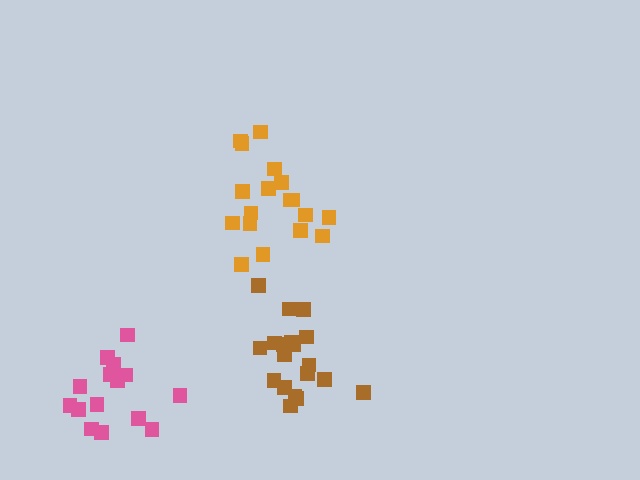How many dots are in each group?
Group 1: 15 dots, Group 2: 18 dots, Group 3: 19 dots (52 total).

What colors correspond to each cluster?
The clusters are colored: pink, orange, brown.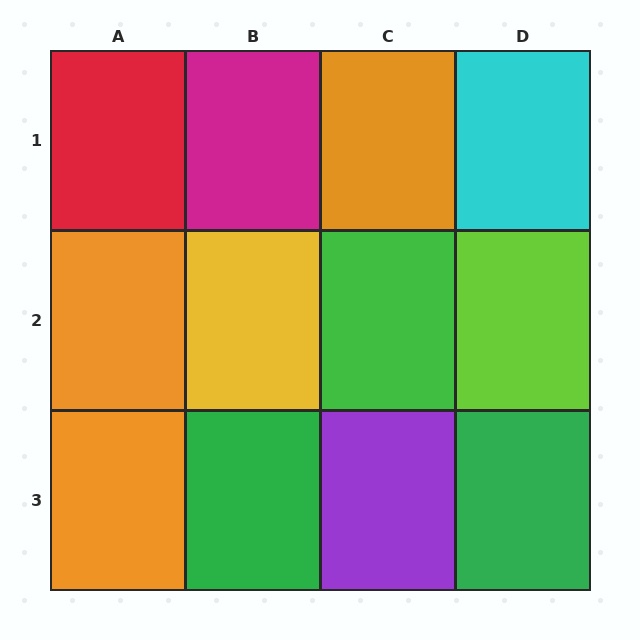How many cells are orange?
3 cells are orange.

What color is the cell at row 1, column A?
Red.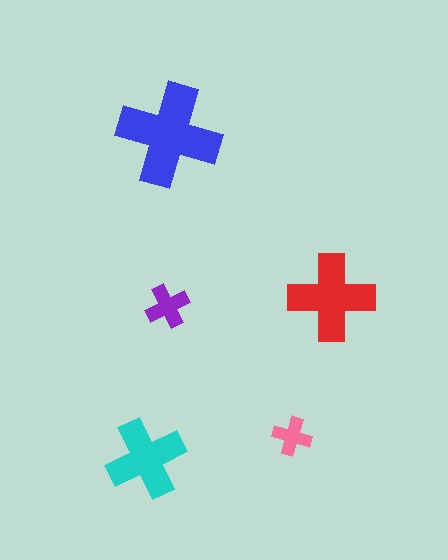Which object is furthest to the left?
The cyan cross is leftmost.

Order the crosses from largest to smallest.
the blue one, the red one, the cyan one, the purple one, the pink one.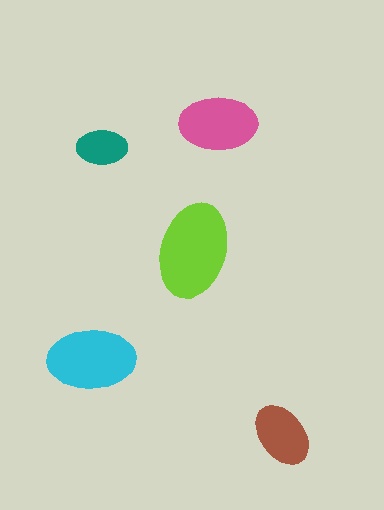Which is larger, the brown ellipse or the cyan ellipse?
The cyan one.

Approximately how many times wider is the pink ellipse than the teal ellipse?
About 1.5 times wider.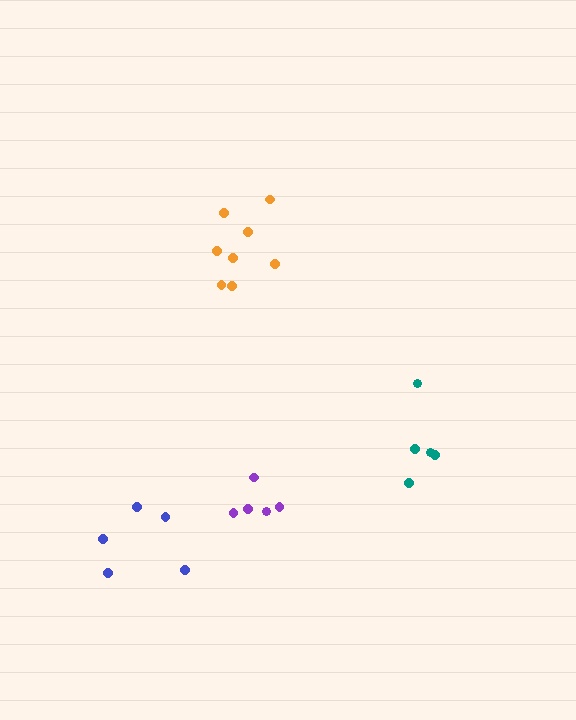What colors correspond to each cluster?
The clusters are colored: teal, blue, orange, purple.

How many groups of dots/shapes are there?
There are 4 groups.